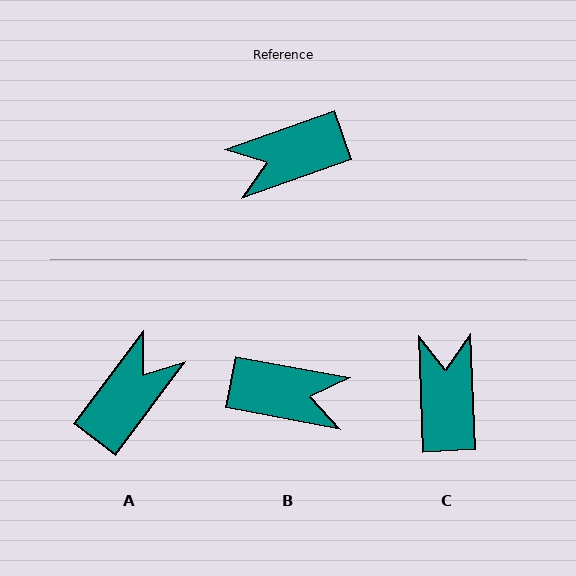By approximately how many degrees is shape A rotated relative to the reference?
Approximately 146 degrees clockwise.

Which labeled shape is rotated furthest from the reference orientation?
B, about 150 degrees away.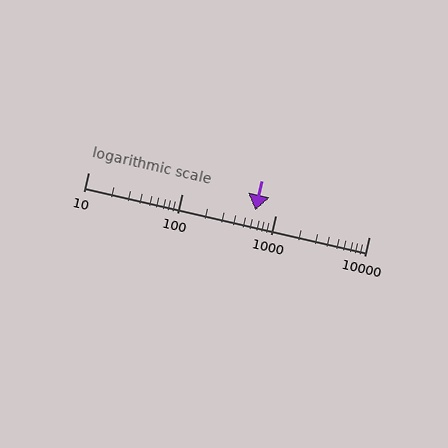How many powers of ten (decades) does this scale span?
The scale spans 3 decades, from 10 to 10000.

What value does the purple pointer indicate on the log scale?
The pointer indicates approximately 610.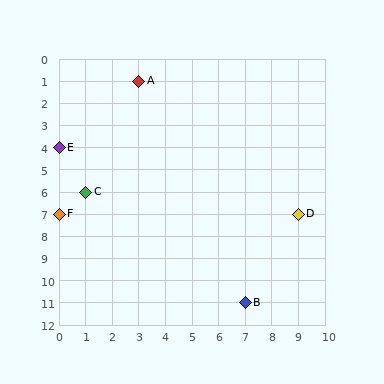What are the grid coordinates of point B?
Point B is at grid coordinates (7, 11).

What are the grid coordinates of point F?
Point F is at grid coordinates (0, 7).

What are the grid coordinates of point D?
Point D is at grid coordinates (9, 7).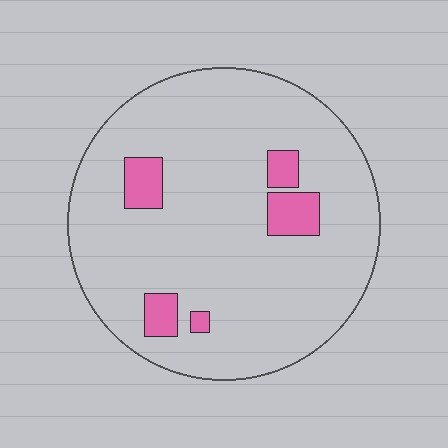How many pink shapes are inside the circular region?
5.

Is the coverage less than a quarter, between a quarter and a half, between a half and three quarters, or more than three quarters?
Less than a quarter.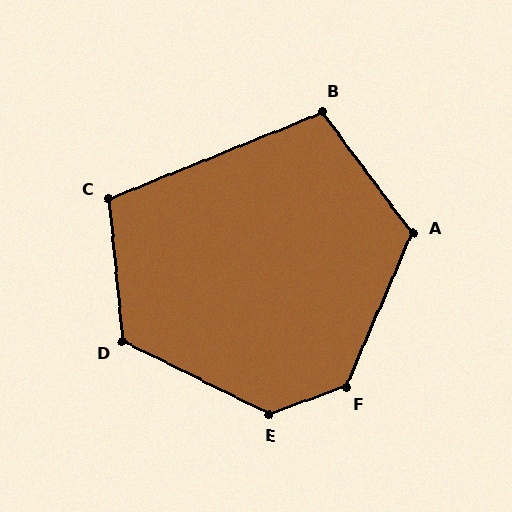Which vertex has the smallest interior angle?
B, at approximately 105 degrees.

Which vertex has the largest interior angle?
E, at approximately 134 degrees.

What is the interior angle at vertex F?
Approximately 133 degrees (obtuse).